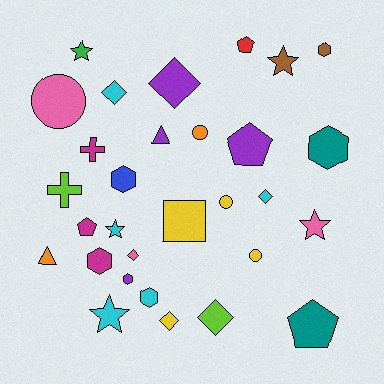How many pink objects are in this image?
There are 3 pink objects.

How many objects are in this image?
There are 30 objects.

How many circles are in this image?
There are 4 circles.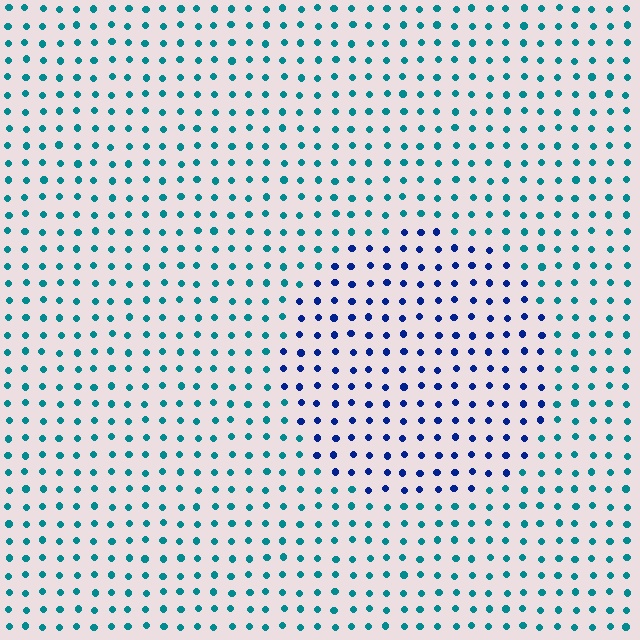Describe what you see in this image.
The image is filled with small teal elements in a uniform arrangement. A circle-shaped region is visible where the elements are tinted to a slightly different hue, forming a subtle color boundary.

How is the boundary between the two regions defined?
The boundary is defined purely by a slight shift in hue (about 46 degrees). Spacing, size, and orientation are identical on both sides.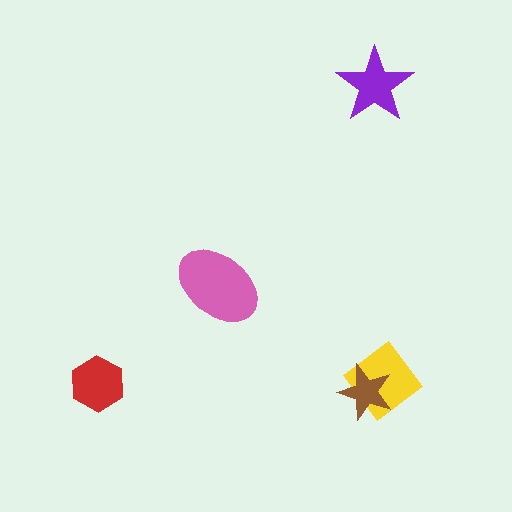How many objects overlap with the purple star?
0 objects overlap with the purple star.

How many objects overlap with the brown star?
1 object overlaps with the brown star.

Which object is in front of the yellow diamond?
The brown star is in front of the yellow diamond.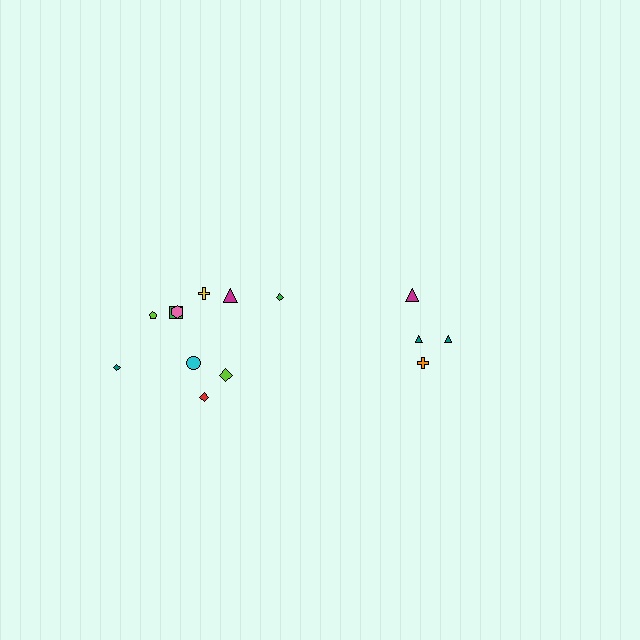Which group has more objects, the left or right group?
The left group.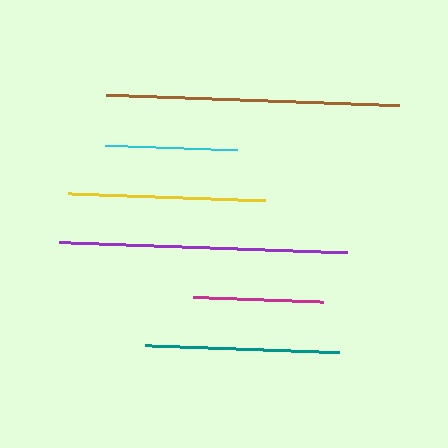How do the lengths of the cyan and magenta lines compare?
The cyan and magenta lines are approximately the same length.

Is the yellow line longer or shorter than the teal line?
The yellow line is longer than the teal line.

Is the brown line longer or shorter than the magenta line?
The brown line is longer than the magenta line.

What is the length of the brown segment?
The brown segment is approximately 294 pixels long.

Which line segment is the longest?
The brown line is the longest at approximately 294 pixels.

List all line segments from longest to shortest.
From longest to shortest: brown, purple, yellow, teal, cyan, magenta.